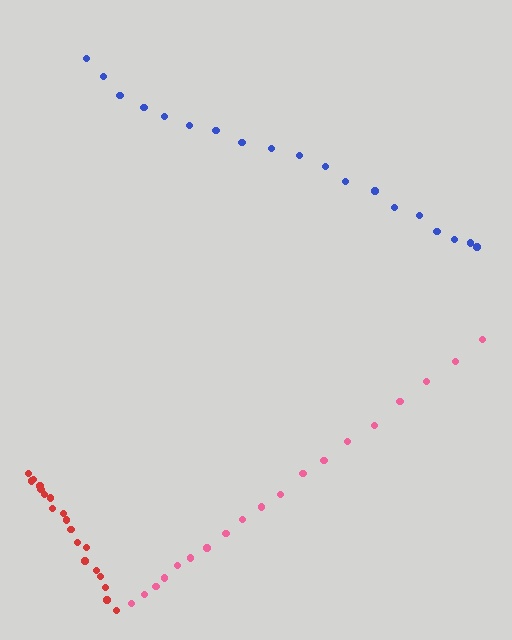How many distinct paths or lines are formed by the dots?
There are 3 distinct paths.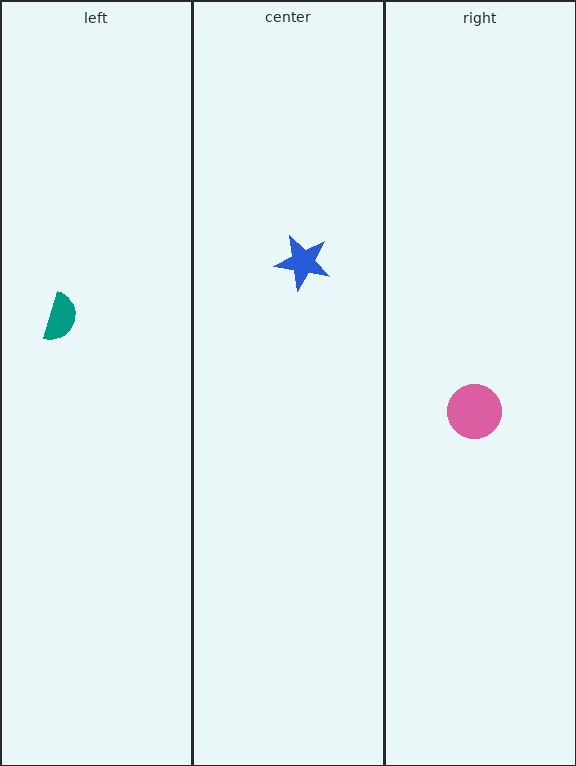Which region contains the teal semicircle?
The left region.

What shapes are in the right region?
The pink circle.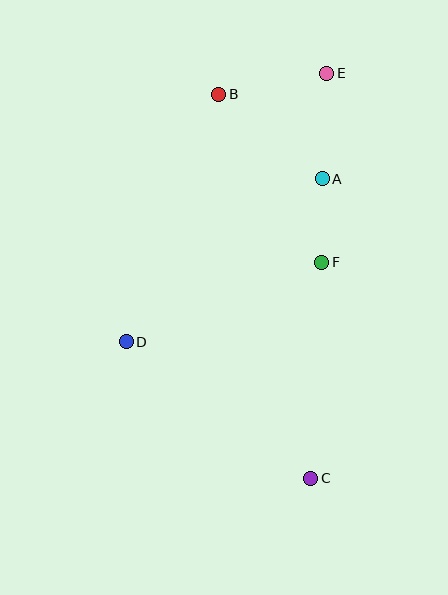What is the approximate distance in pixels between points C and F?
The distance between C and F is approximately 216 pixels.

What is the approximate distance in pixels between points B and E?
The distance between B and E is approximately 110 pixels.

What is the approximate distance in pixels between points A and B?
The distance between A and B is approximately 133 pixels.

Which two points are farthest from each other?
Points C and E are farthest from each other.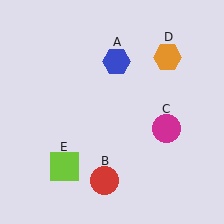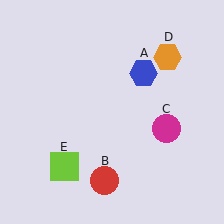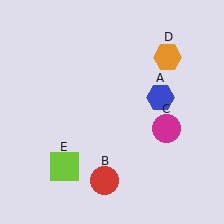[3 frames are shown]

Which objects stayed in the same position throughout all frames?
Red circle (object B) and magenta circle (object C) and orange hexagon (object D) and lime square (object E) remained stationary.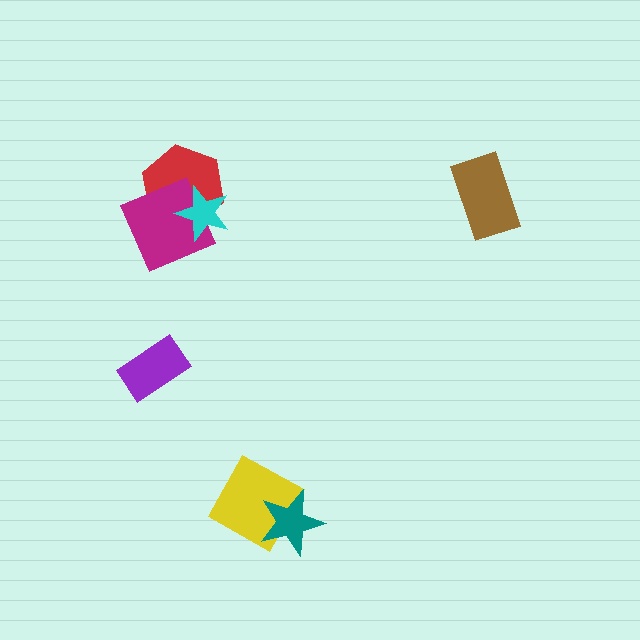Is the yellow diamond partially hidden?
Yes, it is partially covered by another shape.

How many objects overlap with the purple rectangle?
0 objects overlap with the purple rectangle.